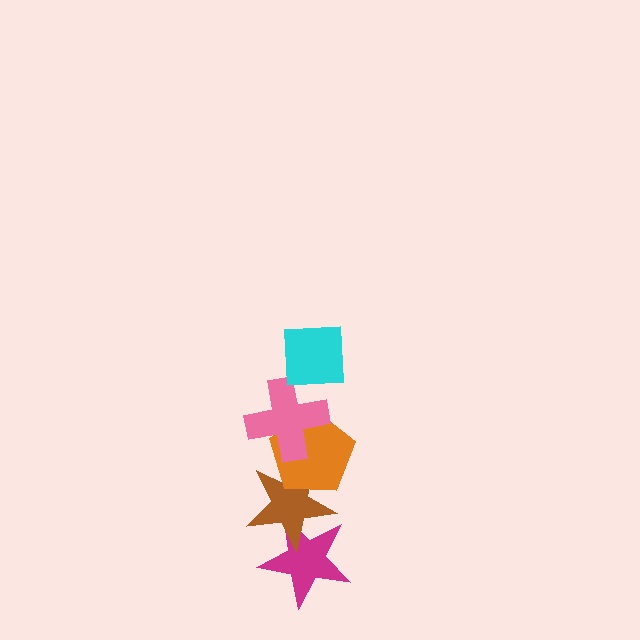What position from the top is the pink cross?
The pink cross is 2nd from the top.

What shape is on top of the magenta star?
The brown star is on top of the magenta star.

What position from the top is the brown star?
The brown star is 4th from the top.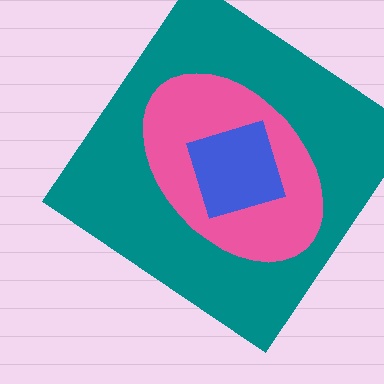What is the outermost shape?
The teal diamond.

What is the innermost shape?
The blue diamond.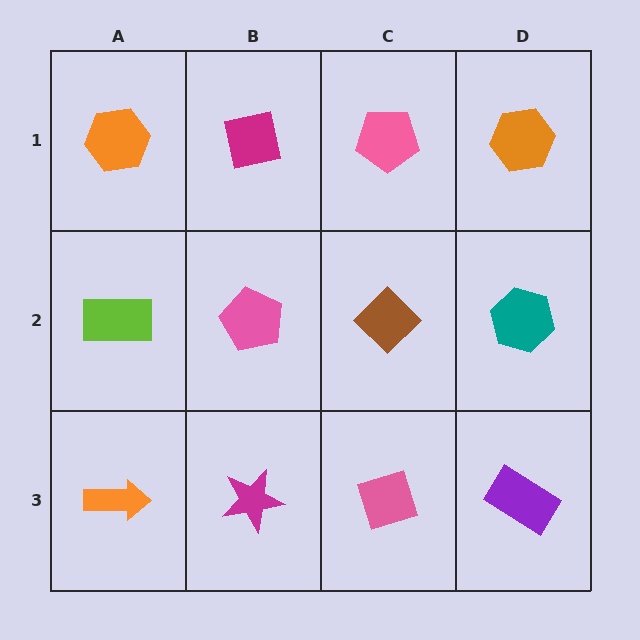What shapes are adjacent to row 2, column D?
An orange hexagon (row 1, column D), a purple rectangle (row 3, column D), a brown diamond (row 2, column C).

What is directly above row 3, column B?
A pink pentagon.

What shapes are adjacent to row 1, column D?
A teal hexagon (row 2, column D), a pink pentagon (row 1, column C).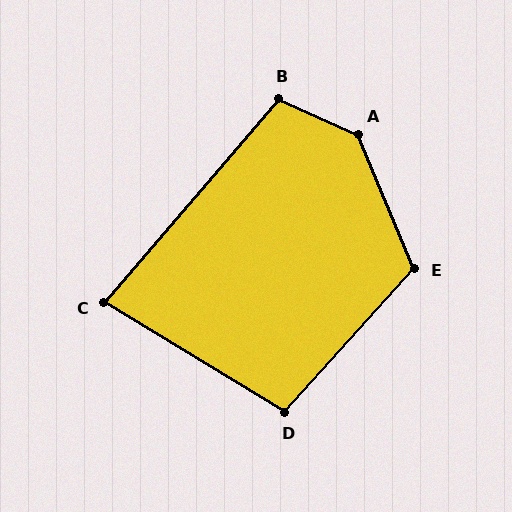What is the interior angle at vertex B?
Approximately 106 degrees (obtuse).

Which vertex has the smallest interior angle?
C, at approximately 81 degrees.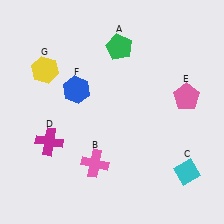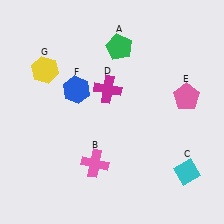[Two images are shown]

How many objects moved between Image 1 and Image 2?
1 object moved between the two images.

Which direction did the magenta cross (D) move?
The magenta cross (D) moved right.